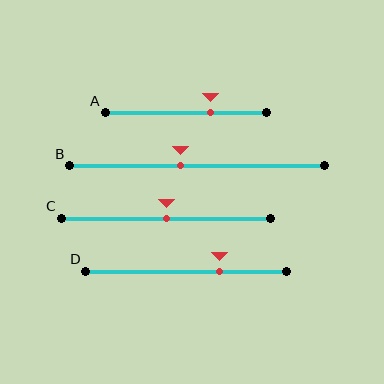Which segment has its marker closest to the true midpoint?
Segment C has its marker closest to the true midpoint.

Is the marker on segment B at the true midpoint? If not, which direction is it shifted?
No, the marker on segment B is shifted to the left by about 6% of the segment length.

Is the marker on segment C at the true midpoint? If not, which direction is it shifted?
Yes, the marker on segment C is at the true midpoint.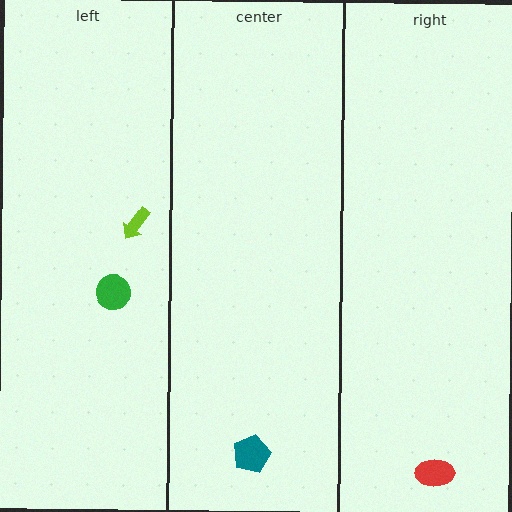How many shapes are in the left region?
2.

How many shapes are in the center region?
1.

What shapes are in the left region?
The green circle, the lime arrow.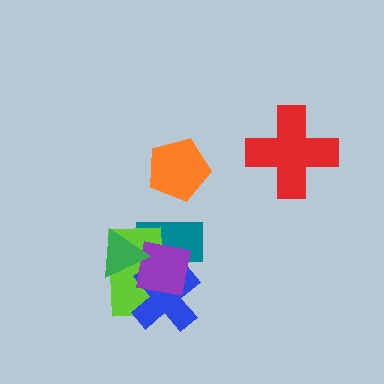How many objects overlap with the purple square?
4 objects overlap with the purple square.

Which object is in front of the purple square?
The green triangle is in front of the purple square.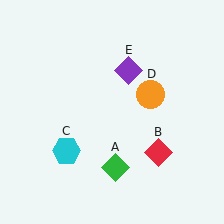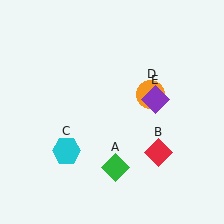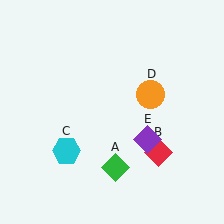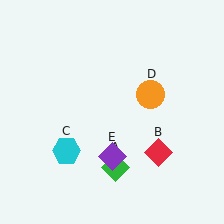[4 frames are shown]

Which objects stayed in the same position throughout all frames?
Green diamond (object A) and red diamond (object B) and cyan hexagon (object C) and orange circle (object D) remained stationary.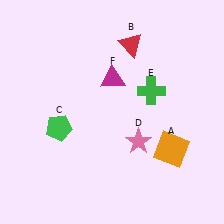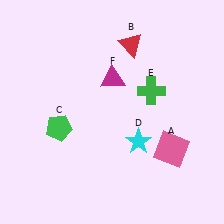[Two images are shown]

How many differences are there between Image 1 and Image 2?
There are 2 differences between the two images.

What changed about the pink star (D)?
In Image 1, D is pink. In Image 2, it changed to cyan.